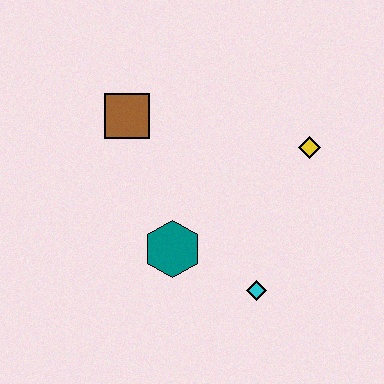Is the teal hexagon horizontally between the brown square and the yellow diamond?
Yes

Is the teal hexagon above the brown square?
No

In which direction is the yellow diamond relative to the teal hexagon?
The yellow diamond is to the right of the teal hexagon.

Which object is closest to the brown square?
The teal hexagon is closest to the brown square.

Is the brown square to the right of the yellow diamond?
No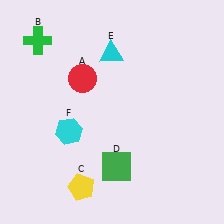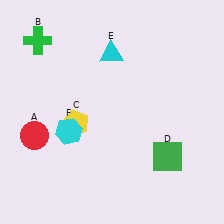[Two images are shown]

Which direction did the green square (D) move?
The green square (D) moved right.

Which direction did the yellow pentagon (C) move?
The yellow pentagon (C) moved up.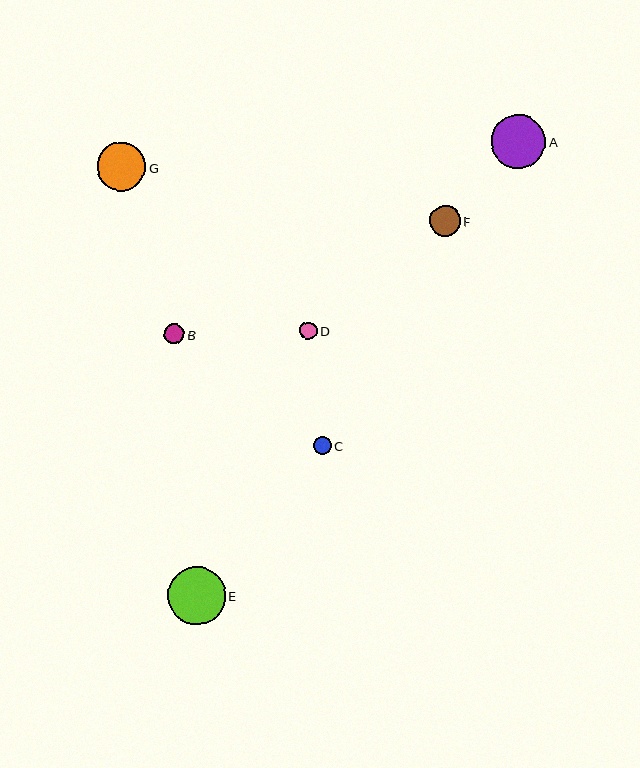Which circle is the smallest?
Circle D is the smallest with a size of approximately 17 pixels.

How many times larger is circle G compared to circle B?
Circle G is approximately 2.5 times the size of circle B.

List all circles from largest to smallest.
From largest to smallest: E, A, G, F, B, C, D.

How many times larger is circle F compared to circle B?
Circle F is approximately 1.6 times the size of circle B.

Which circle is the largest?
Circle E is the largest with a size of approximately 58 pixels.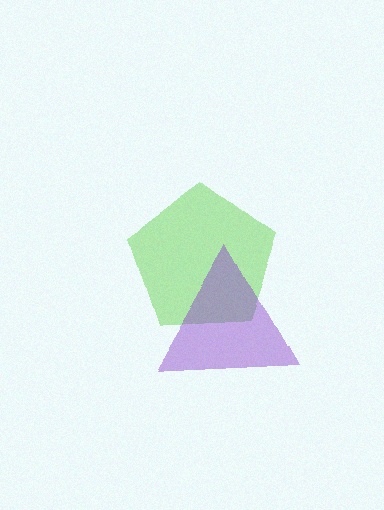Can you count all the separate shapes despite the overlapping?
Yes, there are 2 separate shapes.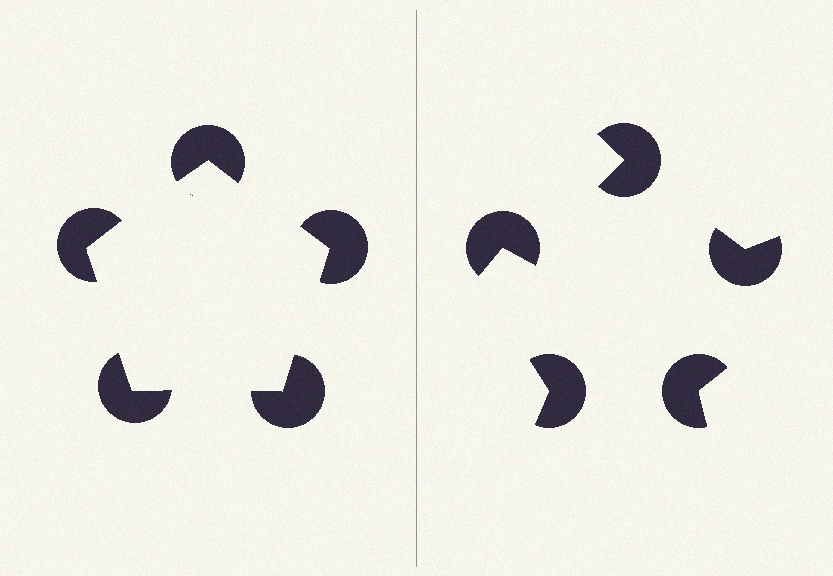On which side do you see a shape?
An illusory pentagon appears on the left side. On the right side the wedge cuts are rotated, so no coherent shape forms.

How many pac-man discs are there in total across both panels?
10 — 5 on each side.